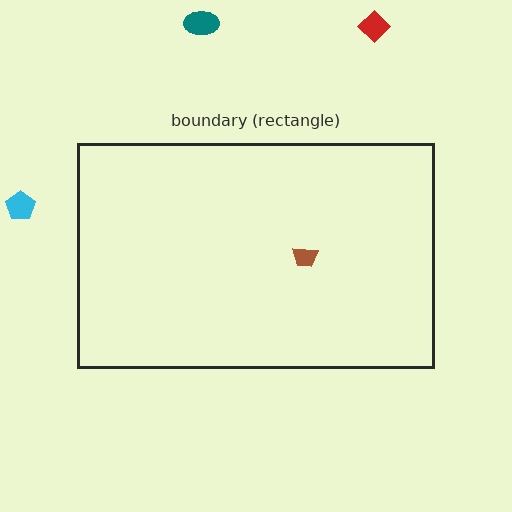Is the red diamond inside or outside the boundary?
Outside.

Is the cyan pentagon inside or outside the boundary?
Outside.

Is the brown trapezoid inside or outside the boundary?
Inside.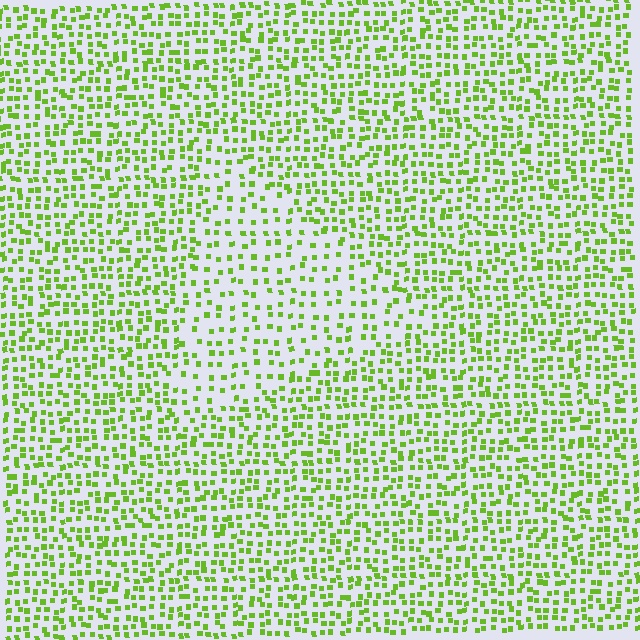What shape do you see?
I see a triangle.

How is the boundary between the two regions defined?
The boundary is defined by a change in element density (approximately 1.8x ratio). All elements are the same color, size, and shape.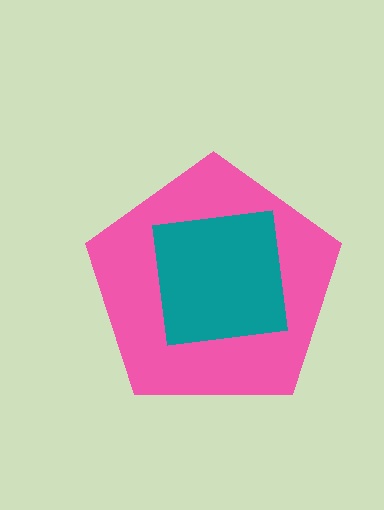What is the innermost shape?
The teal square.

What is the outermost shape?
The pink pentagon.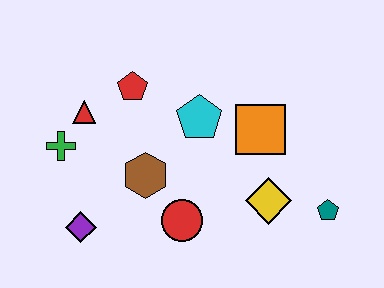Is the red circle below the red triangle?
Yes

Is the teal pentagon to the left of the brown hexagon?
No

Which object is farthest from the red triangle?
The teal pentagon is farthest from the red triangle.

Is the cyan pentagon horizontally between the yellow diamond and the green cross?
Yes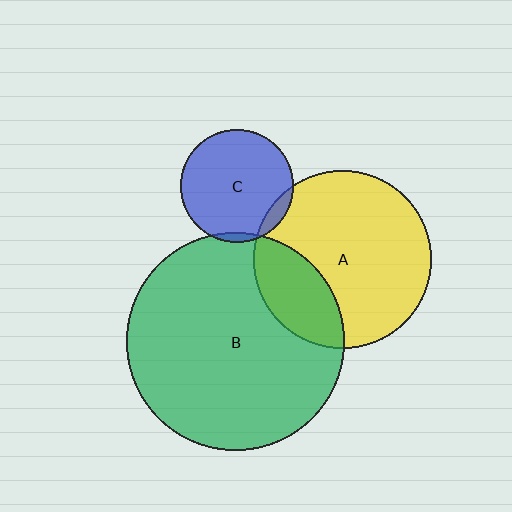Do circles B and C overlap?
Yes.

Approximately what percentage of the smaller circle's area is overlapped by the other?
Approximately 5%.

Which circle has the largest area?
Circle B (green).